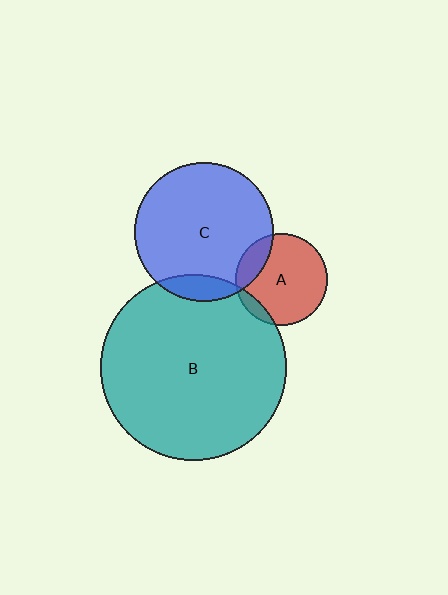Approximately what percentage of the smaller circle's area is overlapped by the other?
Approximately 15%.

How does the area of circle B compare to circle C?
Approximately 1.8 times.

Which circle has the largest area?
Circle B (teal).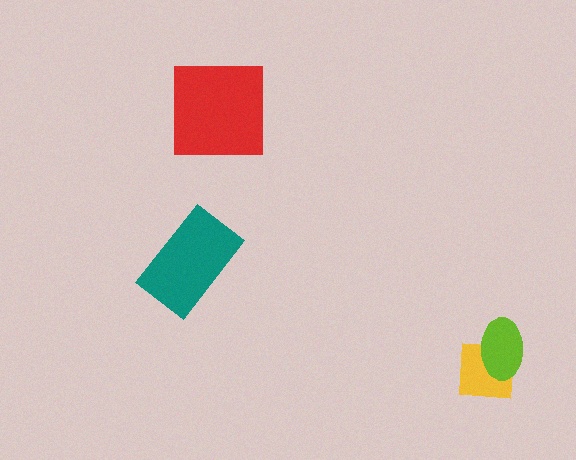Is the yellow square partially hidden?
Yes, it is partially covered by another shape.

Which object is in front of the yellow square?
The lime ellipse is in front of the yellow square.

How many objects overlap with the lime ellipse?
1 object overlaps with the lime ellipse.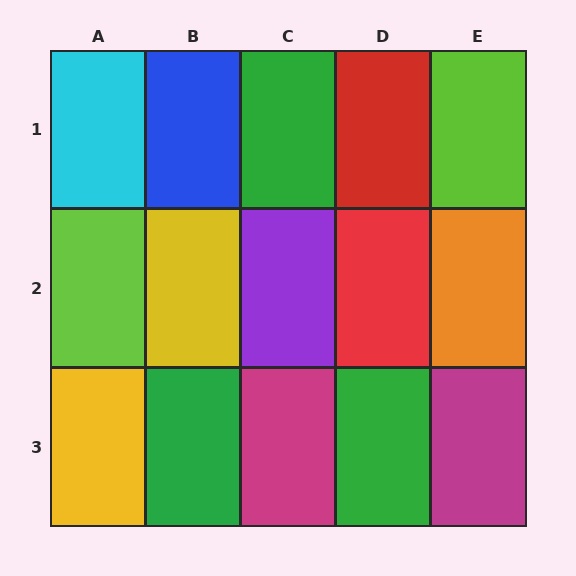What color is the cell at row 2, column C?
Purple.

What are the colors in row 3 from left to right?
Yellow, green, magenta, green, magenta.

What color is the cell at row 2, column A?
Lime.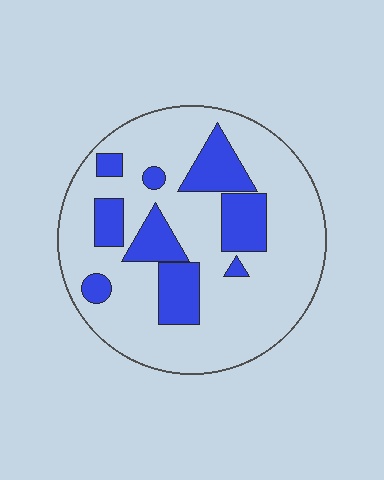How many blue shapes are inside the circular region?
9.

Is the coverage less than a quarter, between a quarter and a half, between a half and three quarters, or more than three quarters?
Less than a quarter.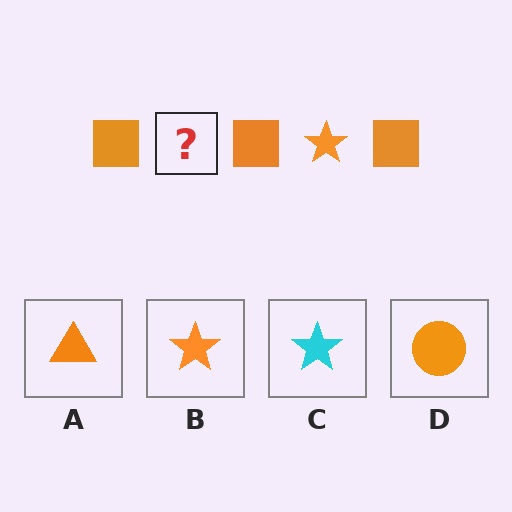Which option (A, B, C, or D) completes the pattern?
B.